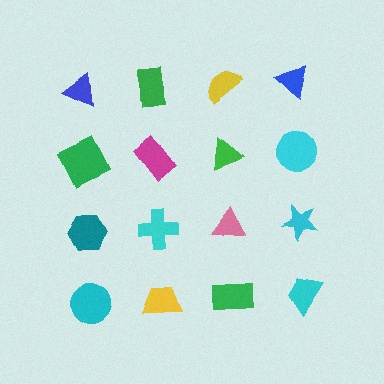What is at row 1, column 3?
A yellow semicircle.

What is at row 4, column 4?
A cyan trapezoid.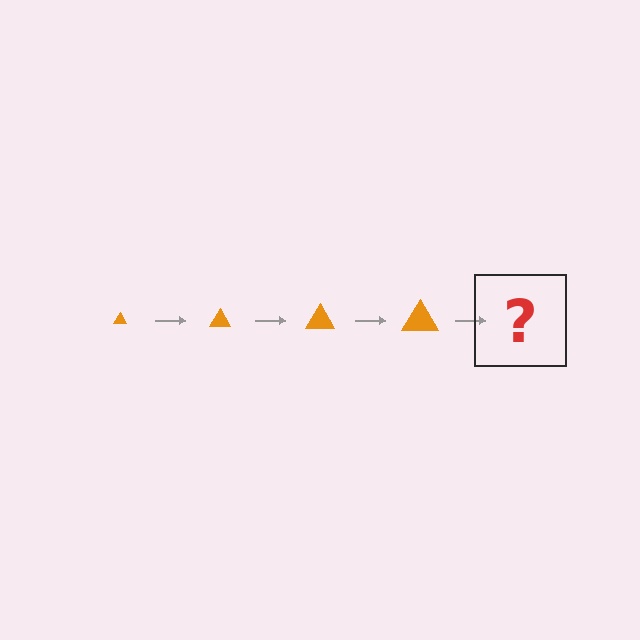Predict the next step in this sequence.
The next step is an orange triangle, larger than the previous one.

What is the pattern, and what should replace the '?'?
The pattern is that the triangle gets progressively larger each step. The '?' should be an orange triangle, larger than the previous one.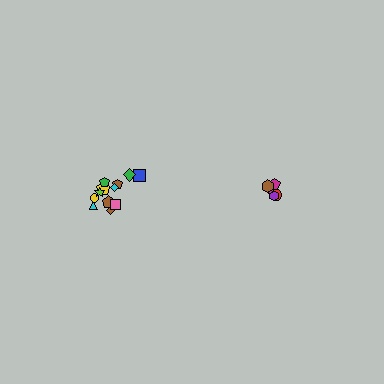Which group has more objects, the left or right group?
The left group.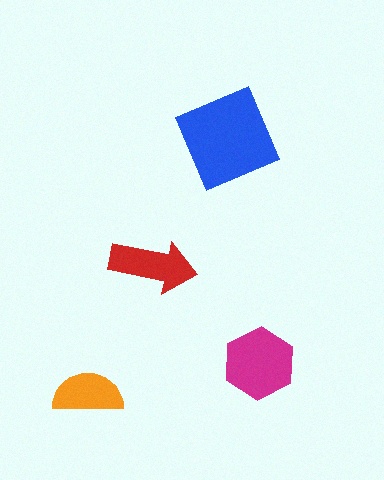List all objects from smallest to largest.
The orange semicircle, the red arrow, the magenta hexagon, the blue diamond.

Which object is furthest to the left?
The orange semicircle is leftmost.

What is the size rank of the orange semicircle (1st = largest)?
4th.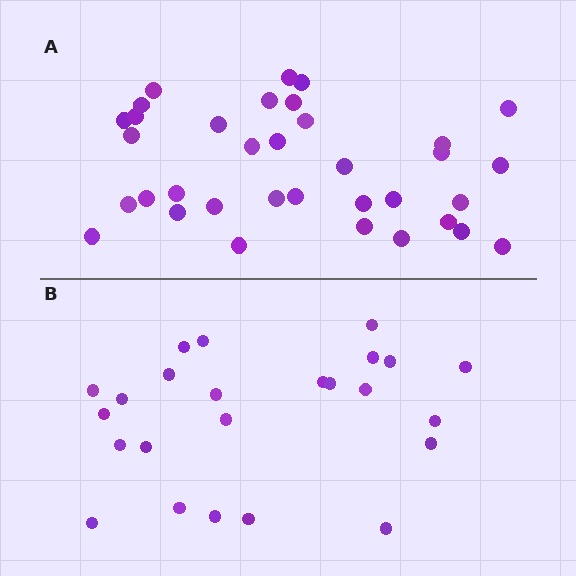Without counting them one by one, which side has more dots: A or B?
Region A (the top region) has more dots.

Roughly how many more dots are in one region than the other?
Region A has roughly 12 or so more dots than region B.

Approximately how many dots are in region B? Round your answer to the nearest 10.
About 20 dots. (The exact count is 24, which rounds to 20.)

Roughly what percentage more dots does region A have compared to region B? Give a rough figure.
About 45% more.